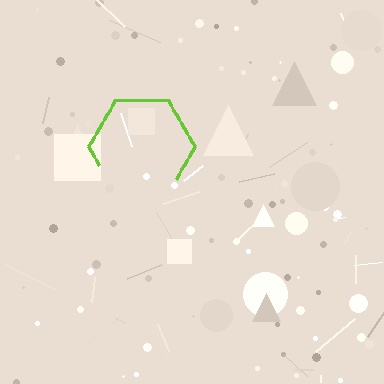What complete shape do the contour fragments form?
The contour fragments form a hexagon.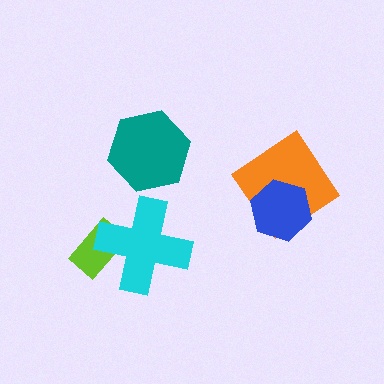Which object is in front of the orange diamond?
The blue hexagon is in front of the orange diamond.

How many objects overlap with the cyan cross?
1 object overlaps with the cyan cross.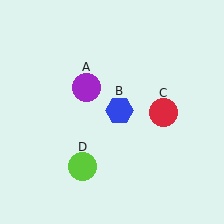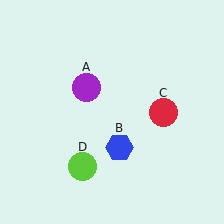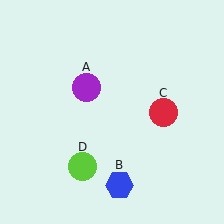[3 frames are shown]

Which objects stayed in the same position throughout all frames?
Purple circle (object A) and red circle (object C) and lime circle (object D) remained stationary.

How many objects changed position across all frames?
1 object changed position: blue hexagon (object B).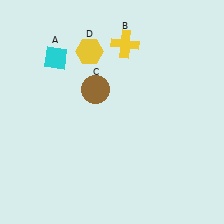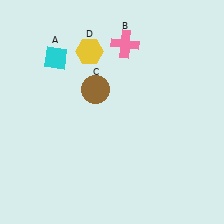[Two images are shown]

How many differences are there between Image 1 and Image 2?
There is 1 difference between the two images.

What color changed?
The cross (B) changed from yellow in Image 1 to pink in Image 2.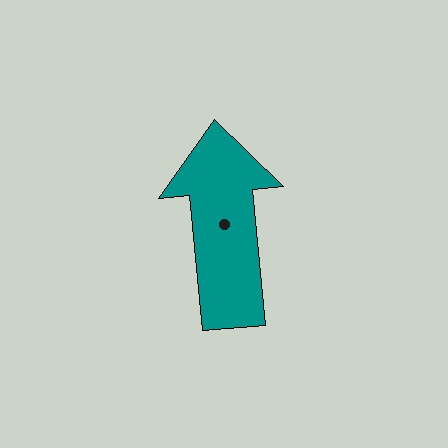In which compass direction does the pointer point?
North.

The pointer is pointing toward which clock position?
Roughly 12 o'clock.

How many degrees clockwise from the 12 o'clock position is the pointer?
Approximately 355 degrees.